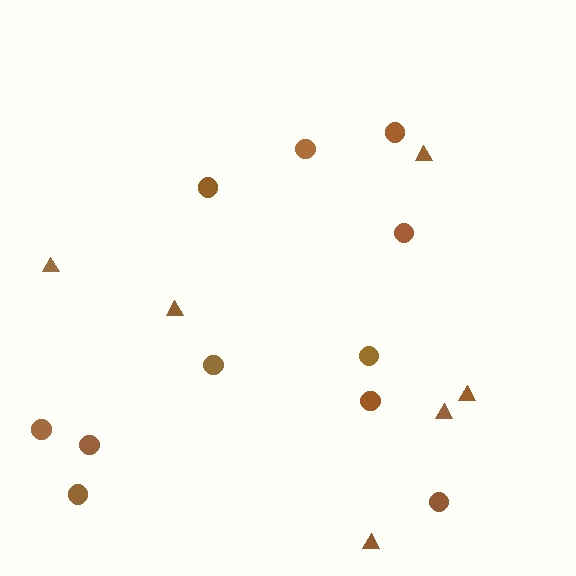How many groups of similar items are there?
There are 2 groups: one group of triangles (6) and one group of circles (11).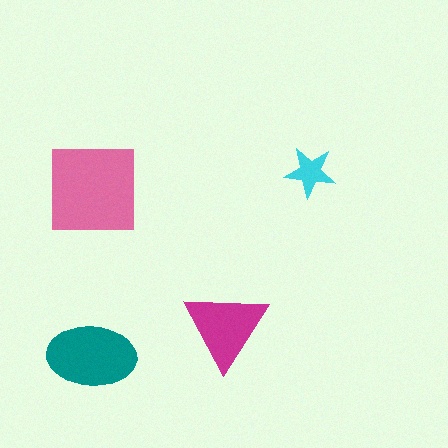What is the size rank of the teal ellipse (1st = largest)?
2nd.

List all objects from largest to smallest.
The pink square, the teal ellipse, the magenta triangle, the cyan star.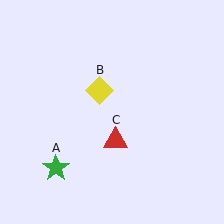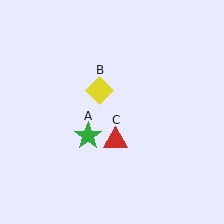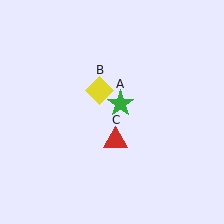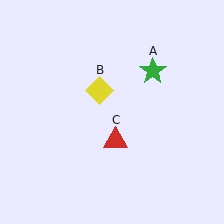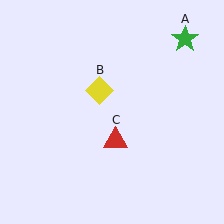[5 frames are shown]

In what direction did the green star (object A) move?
The green star (object A) moved up and to the right.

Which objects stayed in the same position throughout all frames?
Yellow diamond (object B) and red triangle (object C) remained stationary.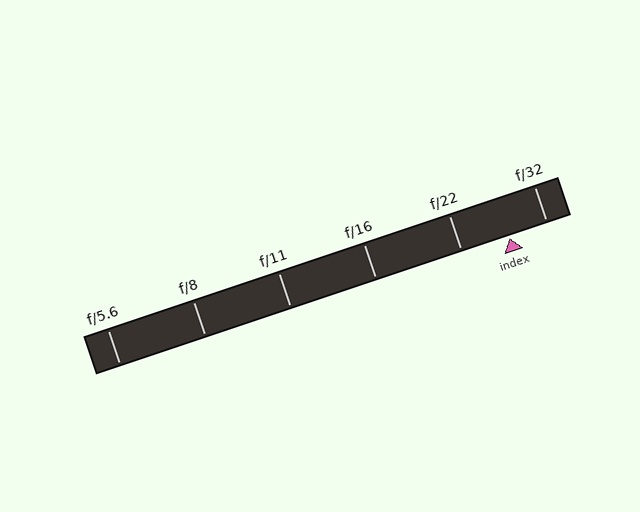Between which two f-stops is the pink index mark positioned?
The index mark is between f/22 and f/32.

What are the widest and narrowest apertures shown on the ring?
The widest aperture shown is f/5.6 and the narrowest is f/32.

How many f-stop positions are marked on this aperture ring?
There are 6 f-stop positions marked.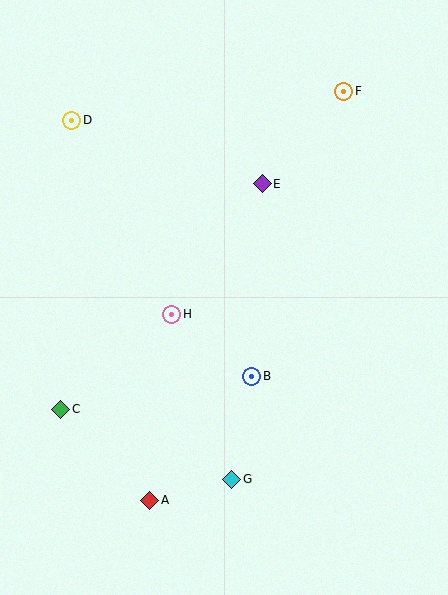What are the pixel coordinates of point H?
Point H is at (172, 314).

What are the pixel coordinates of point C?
Point C is at (61, 409).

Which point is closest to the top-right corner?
Point F is closest to the top-right corner.